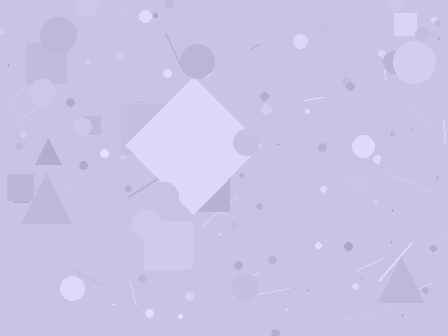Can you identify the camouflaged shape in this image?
The camouflaged shape is a diamond.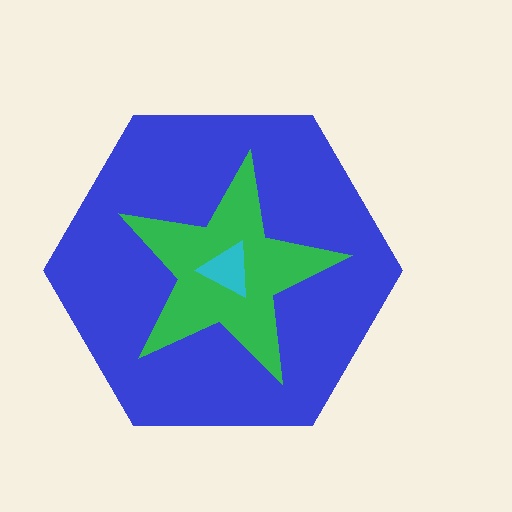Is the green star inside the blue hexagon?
Yes.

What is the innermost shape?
The cyan triangle.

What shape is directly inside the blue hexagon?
The green star.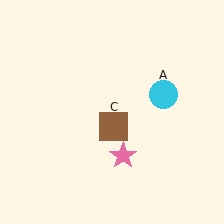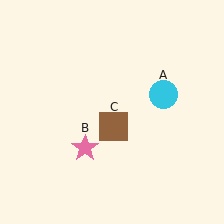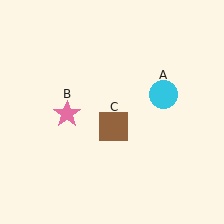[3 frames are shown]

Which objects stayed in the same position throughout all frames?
Cyan circle (object A) and brown square (object C) remained stationary.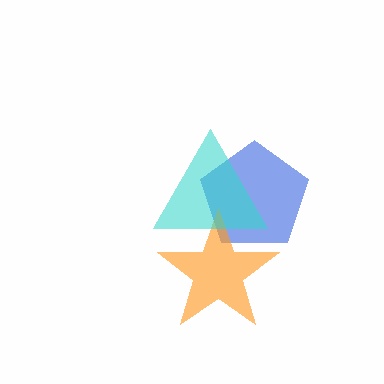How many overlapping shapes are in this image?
There are 3 overlapping shapes in the image.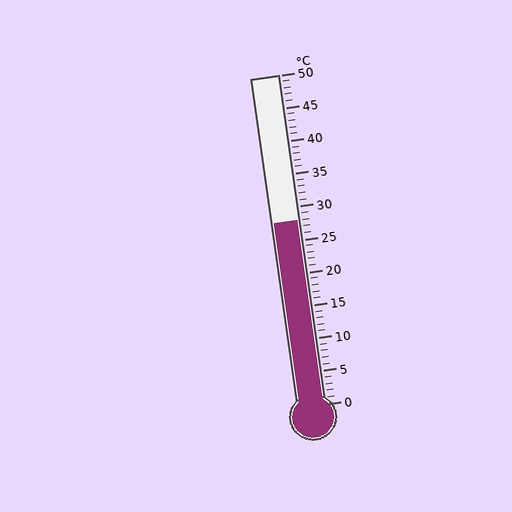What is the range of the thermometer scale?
The thermometer scale ranges from 0°C to 50°C.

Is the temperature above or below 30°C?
The temperature is below 30°C.